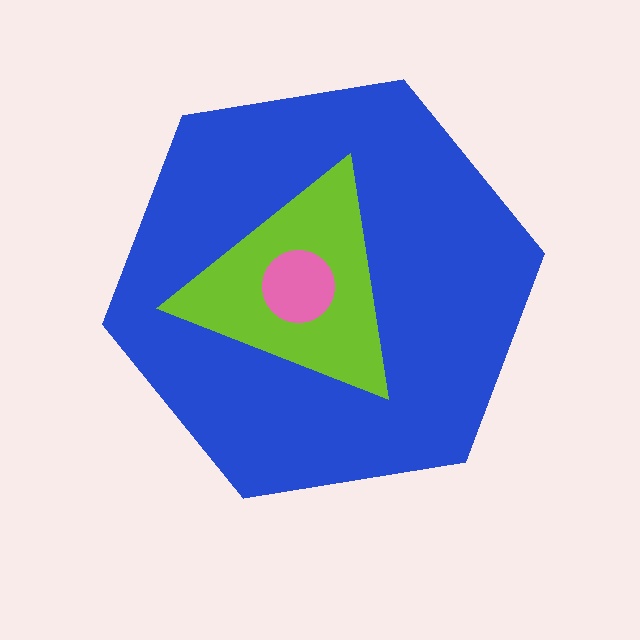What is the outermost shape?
The blue hexagon.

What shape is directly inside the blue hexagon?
The lime triangle.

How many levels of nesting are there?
3.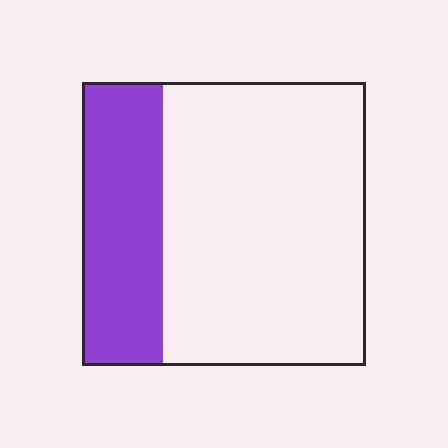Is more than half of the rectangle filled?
No.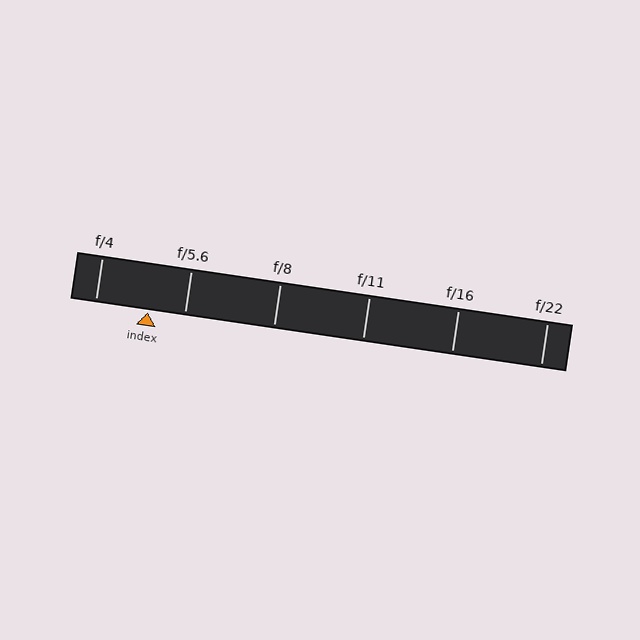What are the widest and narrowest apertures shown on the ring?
The widest aperture shown is f/4 and the narrowest is f/22.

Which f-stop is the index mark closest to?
The index mark is closest to f/5.6.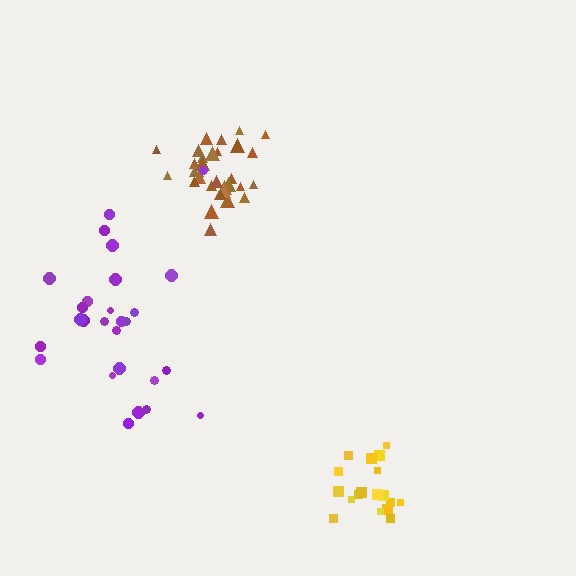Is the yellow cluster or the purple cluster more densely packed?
Yellow.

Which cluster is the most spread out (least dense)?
Purple.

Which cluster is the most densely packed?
Brown.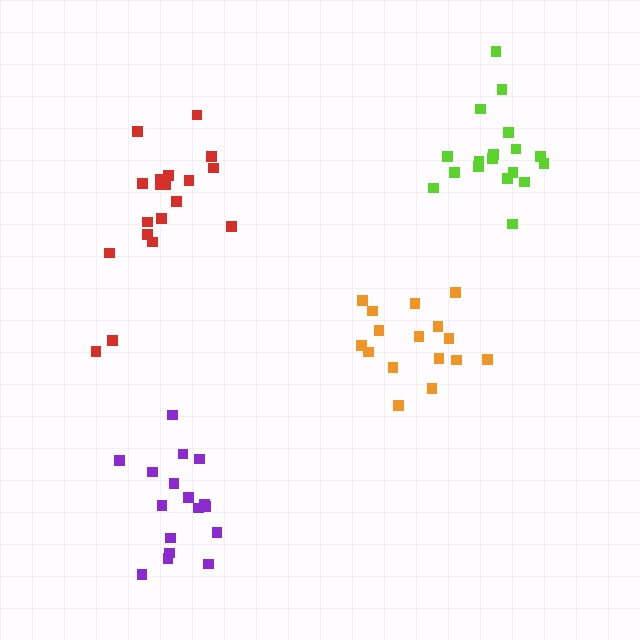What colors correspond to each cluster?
The clusters are colored: orange, red, purple, lime.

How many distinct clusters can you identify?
There are 4 distinct clusters.